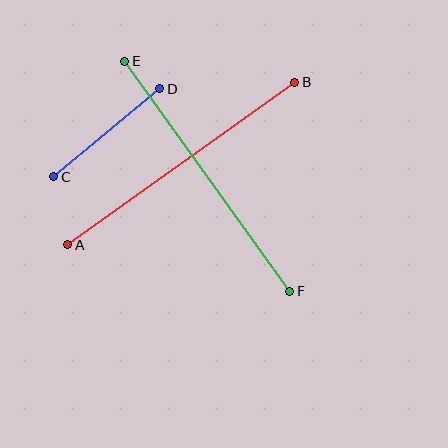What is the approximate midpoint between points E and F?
The midpoint is at approximately (207, 176) pixels.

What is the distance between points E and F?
The distance is approximately 283 pixels.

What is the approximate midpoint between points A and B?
The midpoint is at approximately (181, 163) pixels.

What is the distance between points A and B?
The distance is approximately 279 pixels.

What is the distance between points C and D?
The distance is approximately 138 pixels.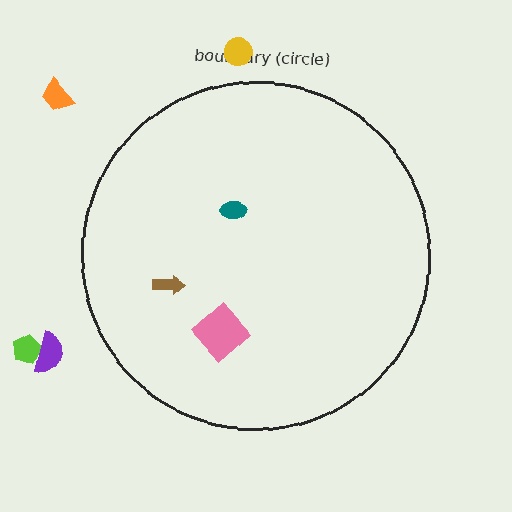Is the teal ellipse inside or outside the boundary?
Inside.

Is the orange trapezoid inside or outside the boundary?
Outside.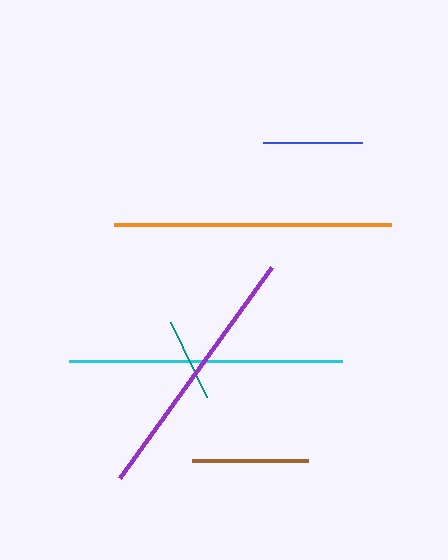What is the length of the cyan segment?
The cyan segment is approximately 273 pixels long.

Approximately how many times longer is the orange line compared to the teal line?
The orange line is approximately 3.3 times the length of the teal line.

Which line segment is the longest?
The orange line is the longest at approximately 276 pixels.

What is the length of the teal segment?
The teal segment is approximately 83 pixels long.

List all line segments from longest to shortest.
From longest to shortest: orange, cyan, purple, brown, blue, teal.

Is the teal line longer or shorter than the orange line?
The orange line is longer than the teal line.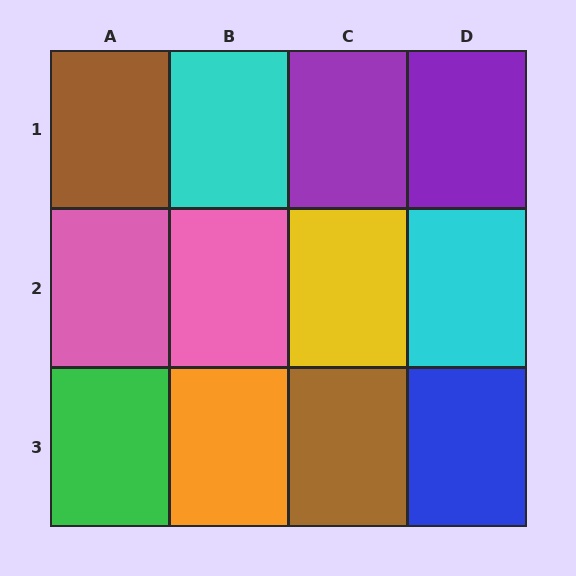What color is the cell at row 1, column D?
Purple.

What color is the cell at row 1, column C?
Purple.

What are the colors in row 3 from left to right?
Green, orange, brown, blue.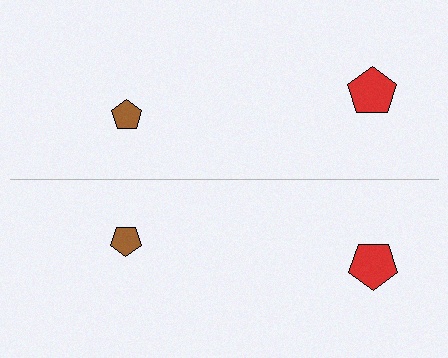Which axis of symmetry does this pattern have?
The pattern has a horizontal axis of symmetry running through the center of the image.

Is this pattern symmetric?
Yes, this pattern has bilateral (reflection) symmetry.